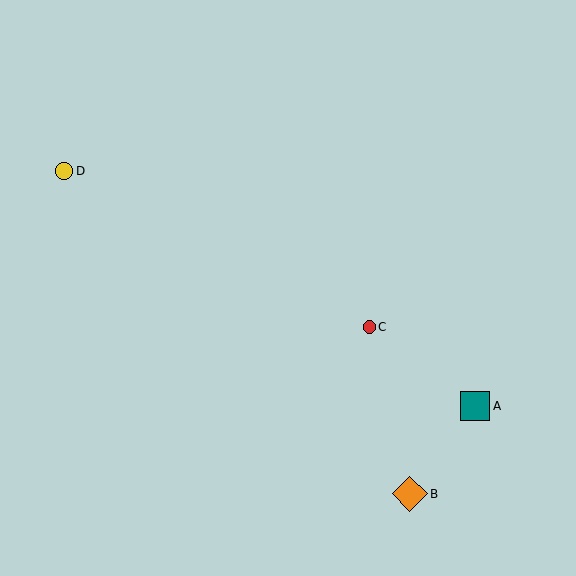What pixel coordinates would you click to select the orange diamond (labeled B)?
Click at (410, 494) to select the orange diamond B.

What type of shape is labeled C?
Shape C is a red circle.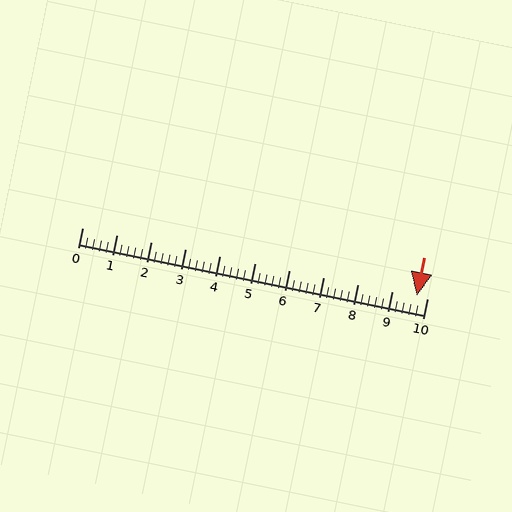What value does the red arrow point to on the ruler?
The red arrow points to approximately 9.7.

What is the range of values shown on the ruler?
The ruler shows values from 0 to 10.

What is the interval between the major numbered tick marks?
The major tick marks are spaced 1 units apart.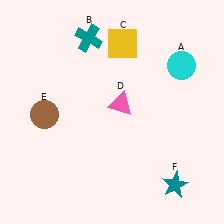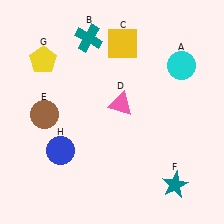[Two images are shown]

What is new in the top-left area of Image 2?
A yellow pentagon (G) was added in the top-left area of Image 2.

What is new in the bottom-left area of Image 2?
A blue circle (H) was added in the bottom-left area of Image 2.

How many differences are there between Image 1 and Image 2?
There are 2 differences between the two images.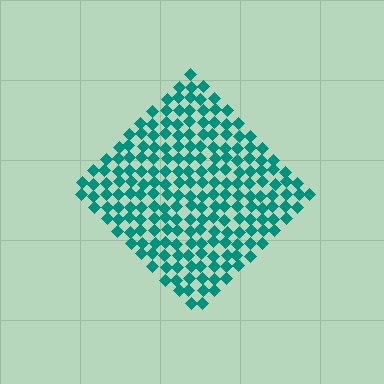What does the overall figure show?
The overall figure shows a diamond.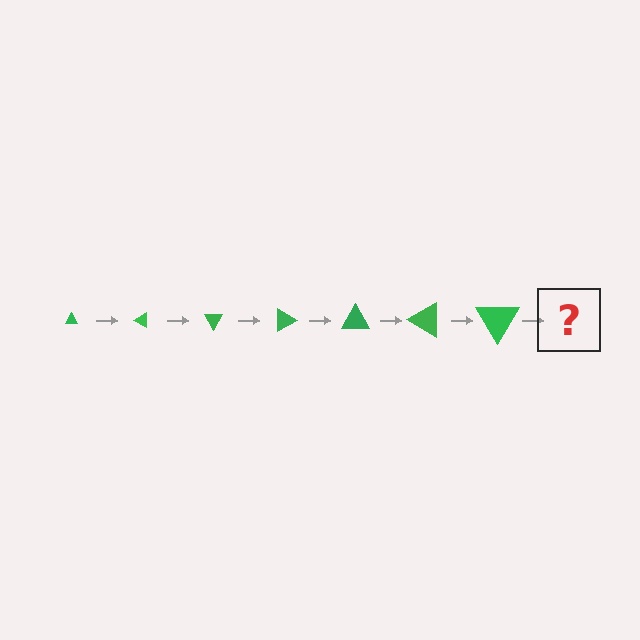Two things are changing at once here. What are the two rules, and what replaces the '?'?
The two rules are that the triangle grows larger each step and it rotates 30 degrees each step. The '?' should be a triangle, larger than the previous one and rotated 210 degrees from the start.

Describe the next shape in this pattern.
It should be a triangle, larger than the previous one and rotated 210 degrees from the start.